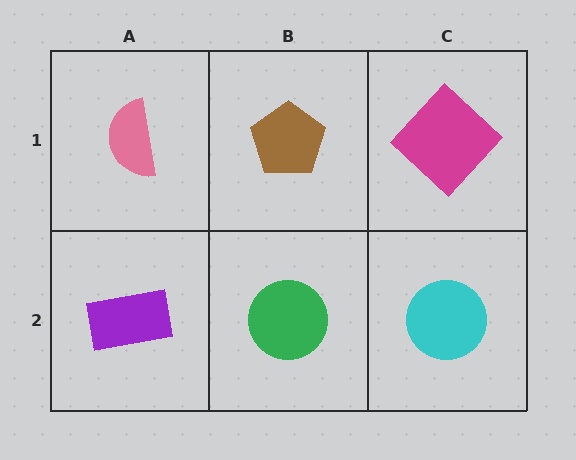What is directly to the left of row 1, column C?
A brown pentagon.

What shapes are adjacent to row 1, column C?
A cyan circle (row 2, column C), a brown pentagon (row 1, column B).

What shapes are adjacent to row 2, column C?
A magenta diamond (row 1, column C), a green circle (row 2, column B).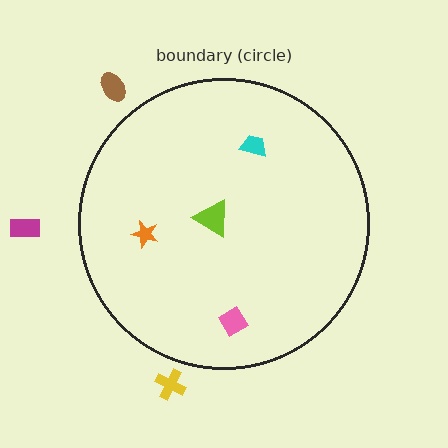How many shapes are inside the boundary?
4 inside, 3 outside.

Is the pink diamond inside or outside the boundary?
Inside.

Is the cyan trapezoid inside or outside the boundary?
Inside.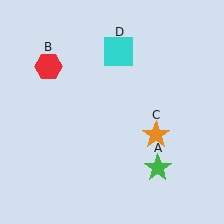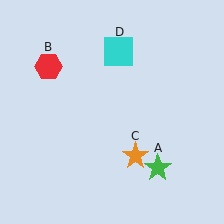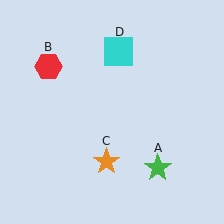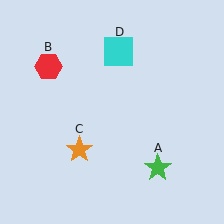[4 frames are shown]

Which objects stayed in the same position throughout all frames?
Green star (object A) and red hexagon (object B) and cyan square (object D) remained stationary.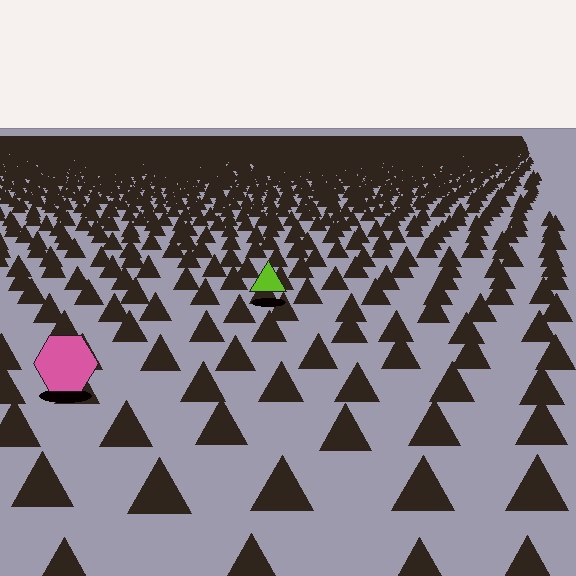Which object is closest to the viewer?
The pink hexagon is closest. The texture marks near it are larger and more spread out.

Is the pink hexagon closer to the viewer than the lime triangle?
Yes. The pink hexagon is closer — you can tell from the texture gradient: the ground texture is coarser near it.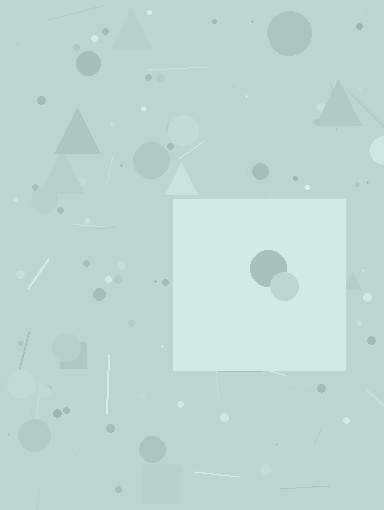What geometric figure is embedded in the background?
A square is embedded in the background.